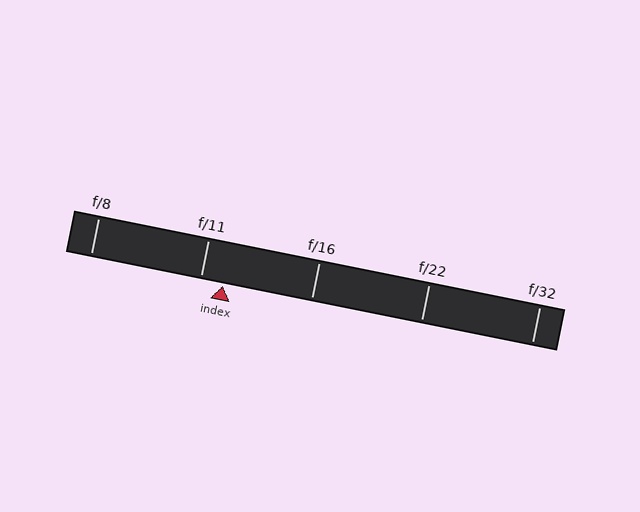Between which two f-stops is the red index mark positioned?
The index mark is between f/11 and f/16.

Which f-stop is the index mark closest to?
The index mark is closest to f/11.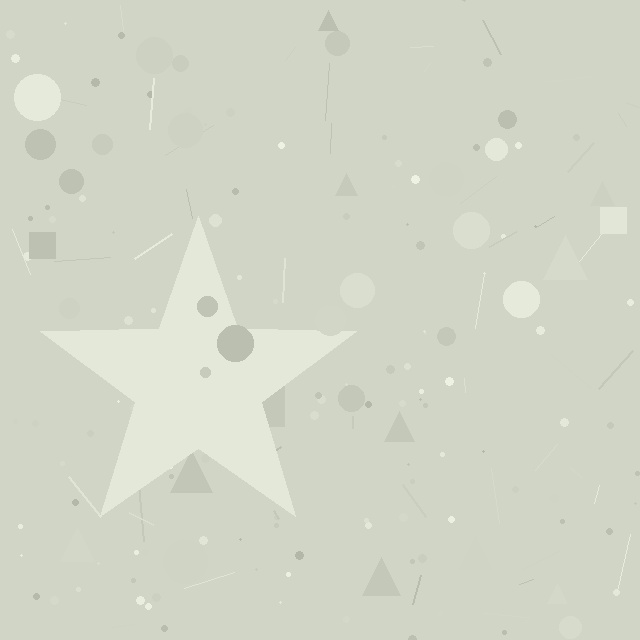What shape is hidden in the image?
A star is hidden in the image.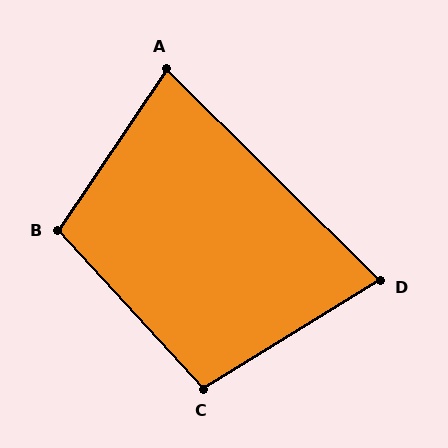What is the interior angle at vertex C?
Approximately 101 degrees (obtuse).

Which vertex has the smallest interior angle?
D, at approximately 76 degrees.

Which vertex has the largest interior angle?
B, at approximately 104 degrees.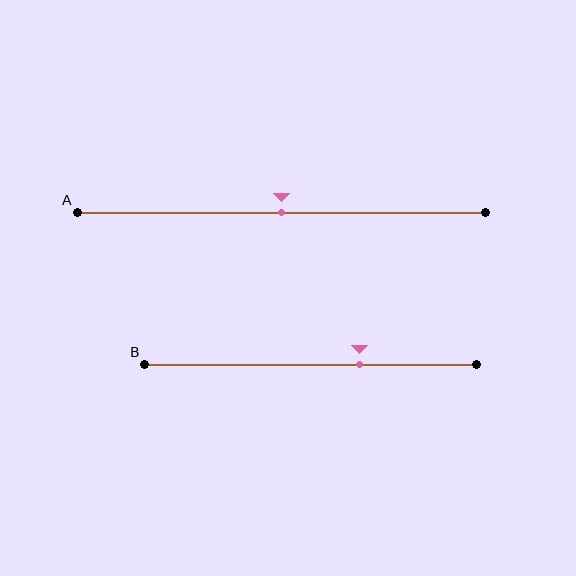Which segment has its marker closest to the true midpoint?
Segment A has its marker closest to the true midpoint.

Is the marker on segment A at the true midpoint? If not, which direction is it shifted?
Yes, the marker on segment A is at the true midpoint.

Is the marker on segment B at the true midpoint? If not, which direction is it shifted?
No, the marker on segment B is shifted to the right by about 15% of the segment length.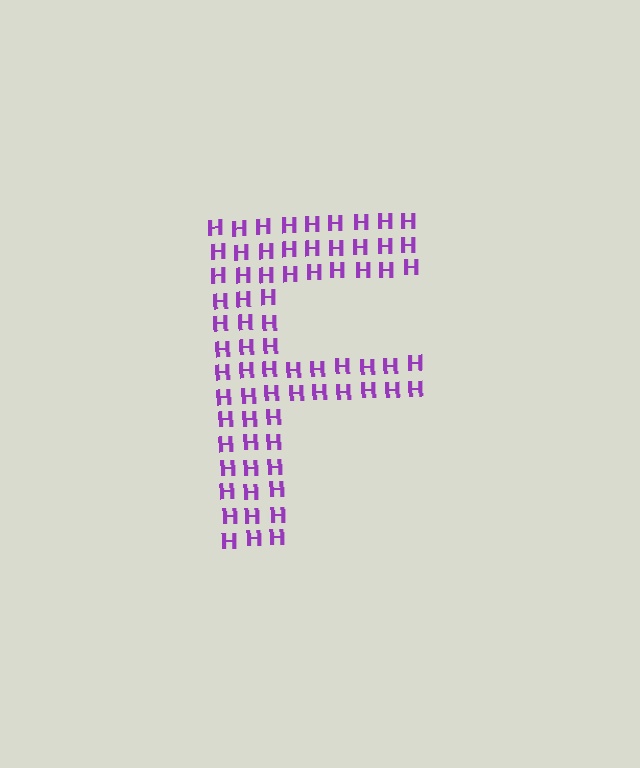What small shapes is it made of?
It is made of small letter H's.